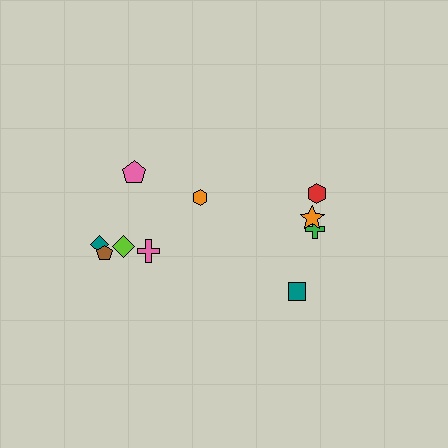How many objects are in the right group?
There are 4 objects.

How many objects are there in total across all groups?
There are 10 objects.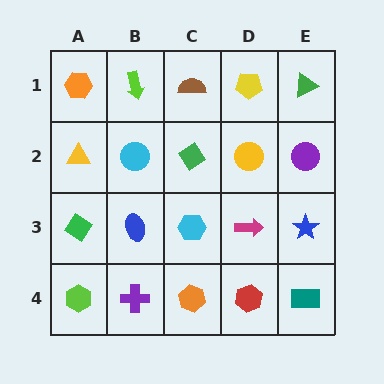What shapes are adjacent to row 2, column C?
A brown semicircle (row 1, column C), a cyan hexagon (row 3, column C), a cyan circle (row 2, column B), a yellow circle (row 2, column D).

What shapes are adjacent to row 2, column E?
A green triangle (row 1, column E), a blue star (row 3, column E), a yellow circle (row 2, column D).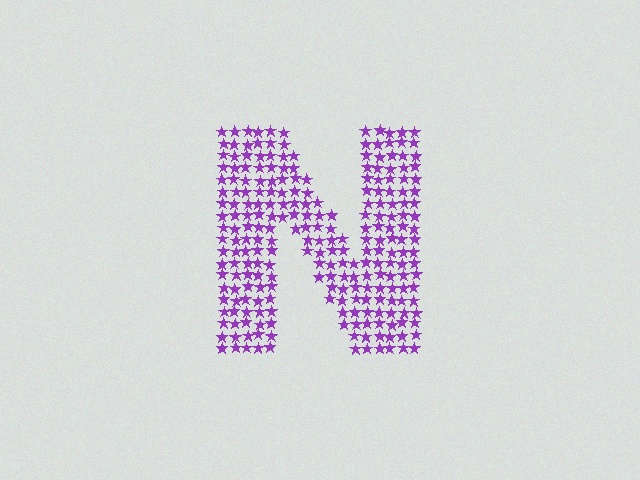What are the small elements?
The small elements are stars.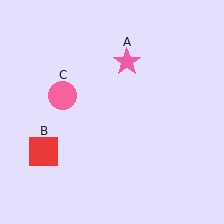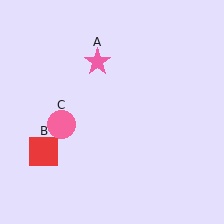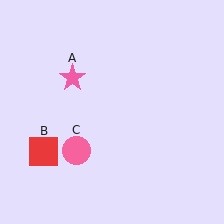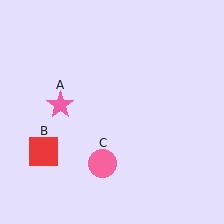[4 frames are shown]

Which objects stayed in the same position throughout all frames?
Red square (object B) remained stationary.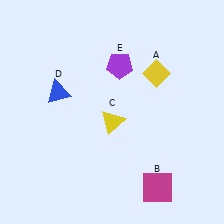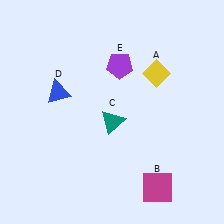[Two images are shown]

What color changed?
The triangle (C) changed from yellow in Image 1 to teal in Image 2.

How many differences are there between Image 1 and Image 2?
There is 1 difference between the two images.